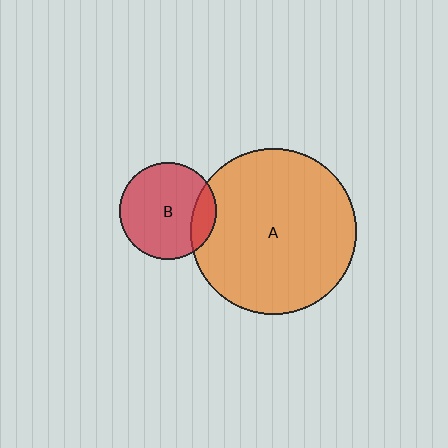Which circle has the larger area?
Circle A (orange).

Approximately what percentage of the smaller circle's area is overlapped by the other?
Approximately 15%.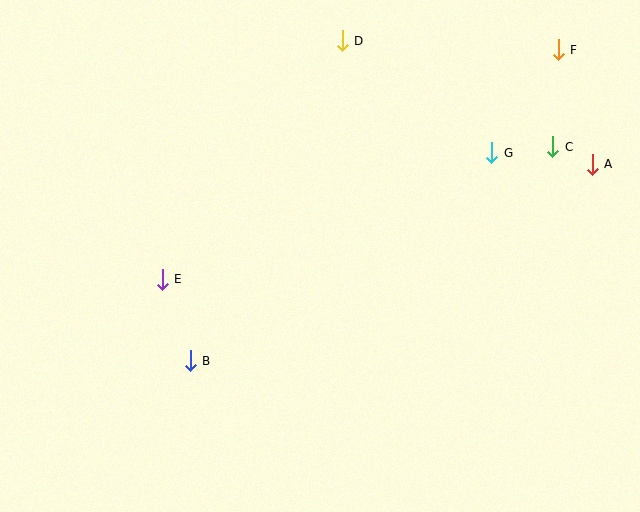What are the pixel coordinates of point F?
Point F is at (558, 50).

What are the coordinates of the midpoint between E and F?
The midpoint between E and F is at (360, 165).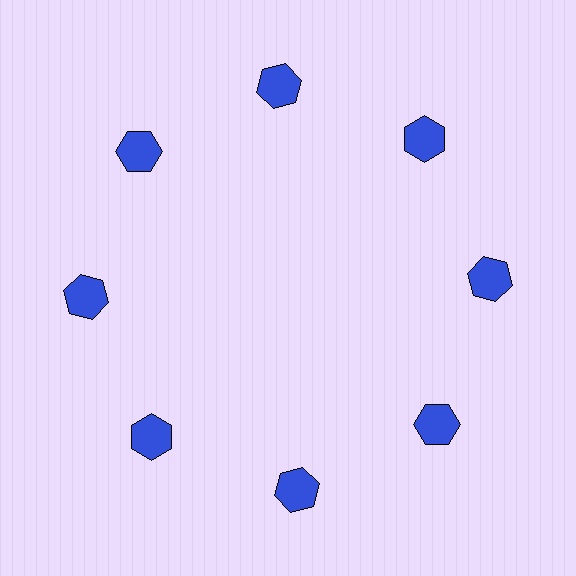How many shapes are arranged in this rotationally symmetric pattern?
There are 8 shapes, arranged in 8 groups of 1.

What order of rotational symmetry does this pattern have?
This pattern has 8-fold rotational symmetry.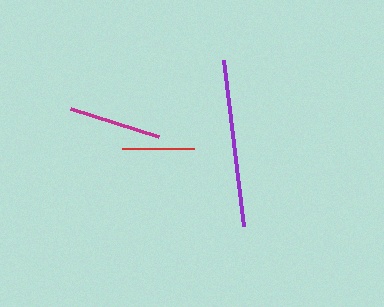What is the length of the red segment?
The red segment is approximately 72 pixels long.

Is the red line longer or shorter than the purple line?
The purple line is longer than the red line.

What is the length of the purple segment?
The purple segment is approximately 167 pixels long.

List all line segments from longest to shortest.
From longest to shortest: purple, magenta, red.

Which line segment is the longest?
The purple line is the longest at approximately 167 pixels.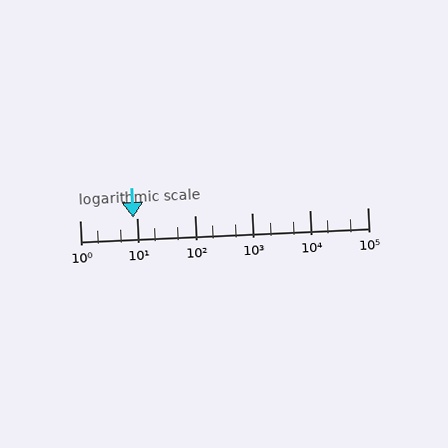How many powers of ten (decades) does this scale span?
The scale spans 5 decades, from 1 to 100000.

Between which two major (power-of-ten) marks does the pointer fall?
The pointer is between 1 and 10.